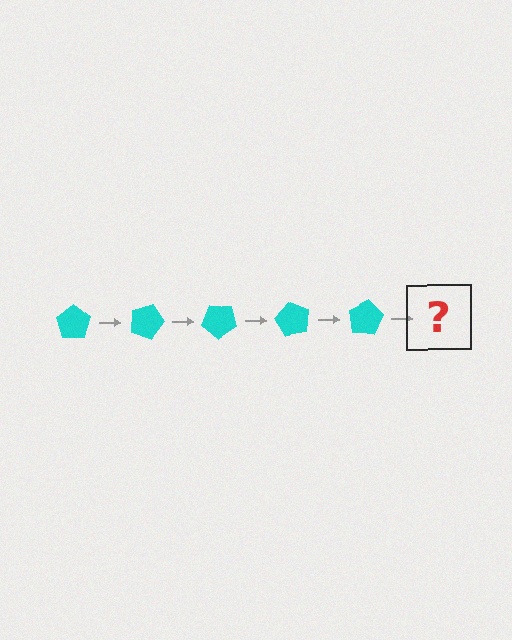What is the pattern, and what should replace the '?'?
The pattern is that the pentagon rotates 20 degrees each step. The '?' should be a cyan pentagon rotated 100 degrees.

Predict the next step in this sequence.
The next step is a cyan pentagon rotated 100 degrees.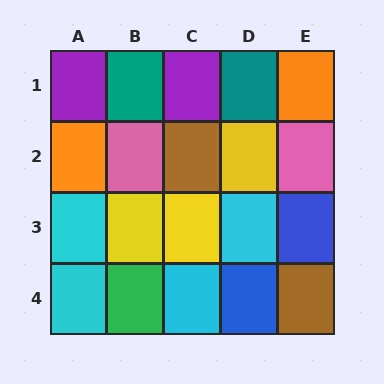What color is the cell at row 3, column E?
Blue.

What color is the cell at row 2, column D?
Yellow.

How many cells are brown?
2 cells are brown.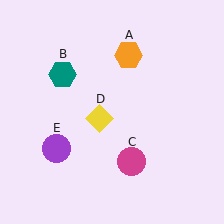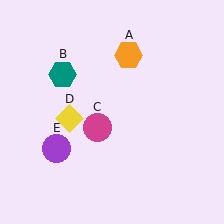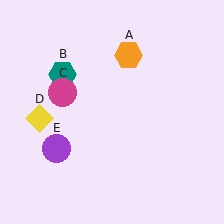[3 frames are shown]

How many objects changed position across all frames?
2 objects changed position: magenta circle (object C), yellow diamond (object D).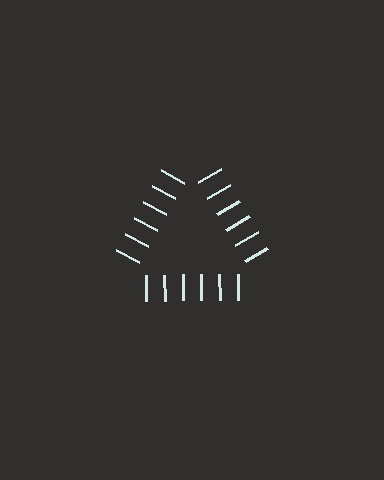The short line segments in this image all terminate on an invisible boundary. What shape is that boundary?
An illusory triangle — the line segments terminate on its edges but no continuous stroke is drawn.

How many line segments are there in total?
18 — 6 along each of the 3 edges.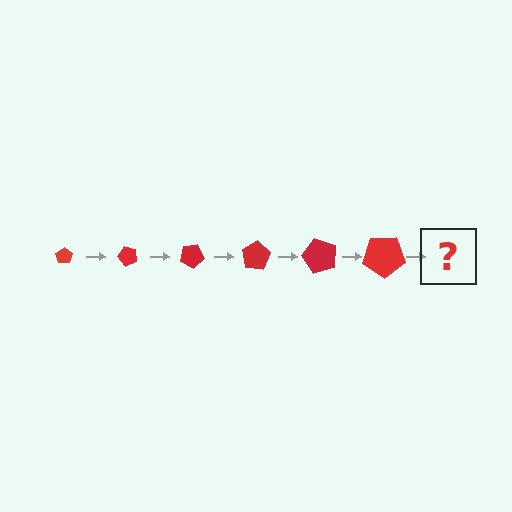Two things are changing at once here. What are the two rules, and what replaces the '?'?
The two rules are that the pentagon grows larger each step and it rotates 50 degrees each step. The '?' should be a pentagon, larger than the previous one and rotated 300 degrees from the start.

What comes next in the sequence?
The next element should be a pentagon, larger than the previous one and rotated 300 degrees from the start.